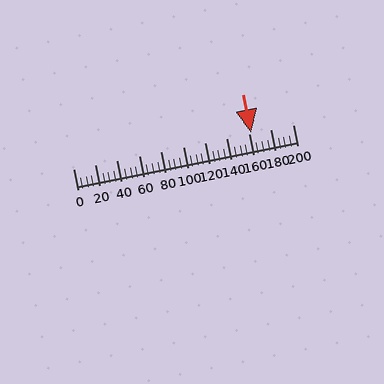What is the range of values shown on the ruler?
The ruler shows values from 0 to 200.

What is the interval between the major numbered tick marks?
The major tick marks are spaced 20 units apart.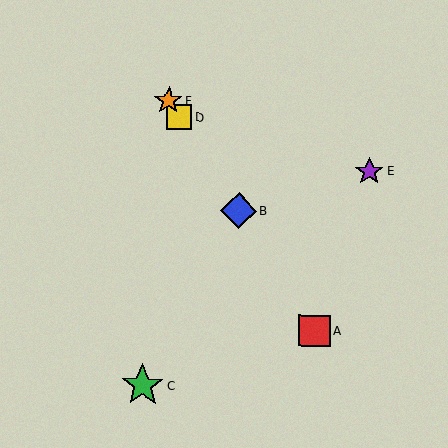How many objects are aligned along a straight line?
4 objects (A, B, D, F) are aligned along a straight line.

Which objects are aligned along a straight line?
Objects A, B, D, F are aligned along a straight line.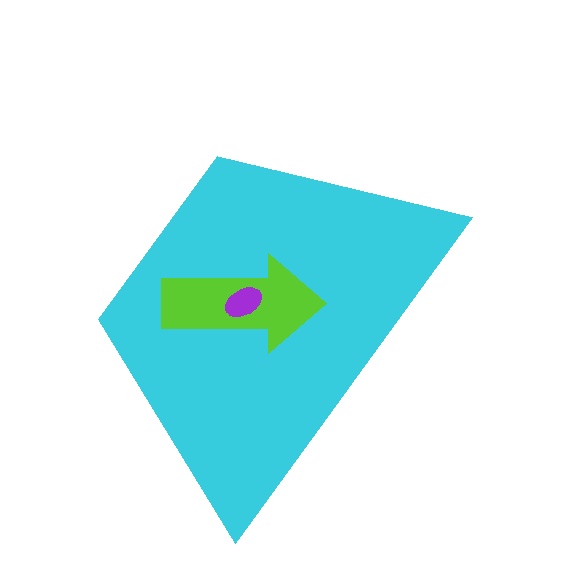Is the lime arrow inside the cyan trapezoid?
Yes.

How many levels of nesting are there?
3.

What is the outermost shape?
The cyan trapezoid.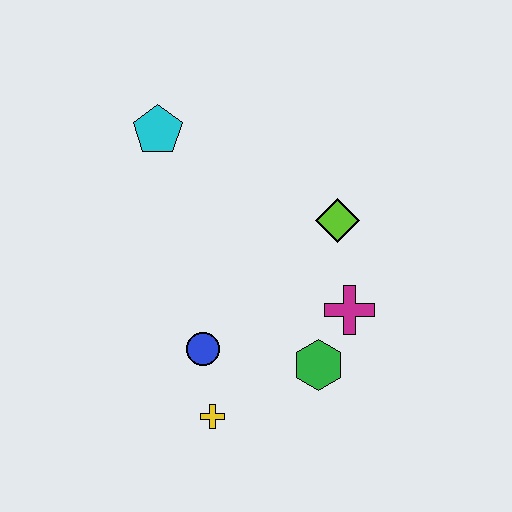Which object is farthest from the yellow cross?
The cyan pentagon is farthest from the yellow cross.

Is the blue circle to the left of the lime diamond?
Yes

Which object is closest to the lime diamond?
The magenta cross is closest to the lime diamond.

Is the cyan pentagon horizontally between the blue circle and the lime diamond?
No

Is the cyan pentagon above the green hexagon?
Yes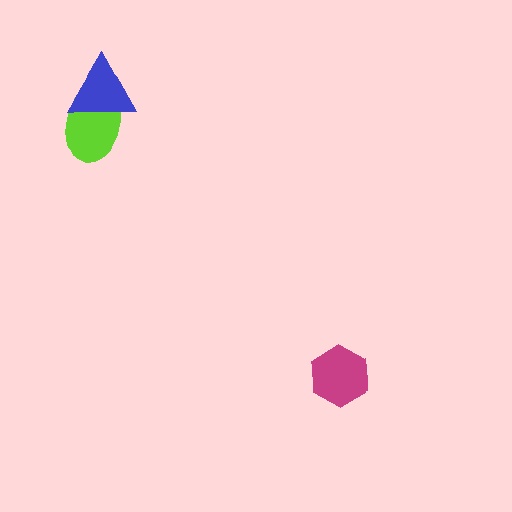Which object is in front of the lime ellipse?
The blue triangle is in front of the lime ellipse.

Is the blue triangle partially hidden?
No, no other shape covers it.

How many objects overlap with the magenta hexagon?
0 objects overlap with the magenta hexagon.